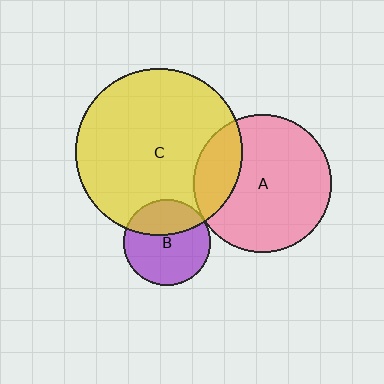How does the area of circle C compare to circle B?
Approximately 3.8 times.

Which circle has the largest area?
Circle C (yellow).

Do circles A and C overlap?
Yes.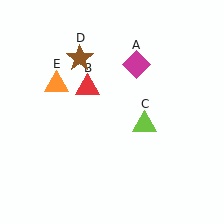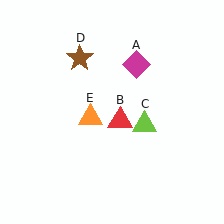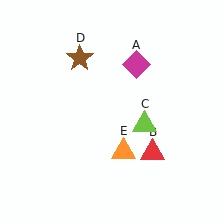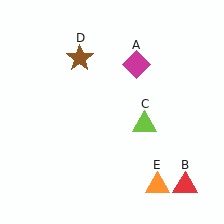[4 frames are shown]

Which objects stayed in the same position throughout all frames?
Magenta diamond (object A) and lime triangle (object C) and brown star (object D) remained stationary.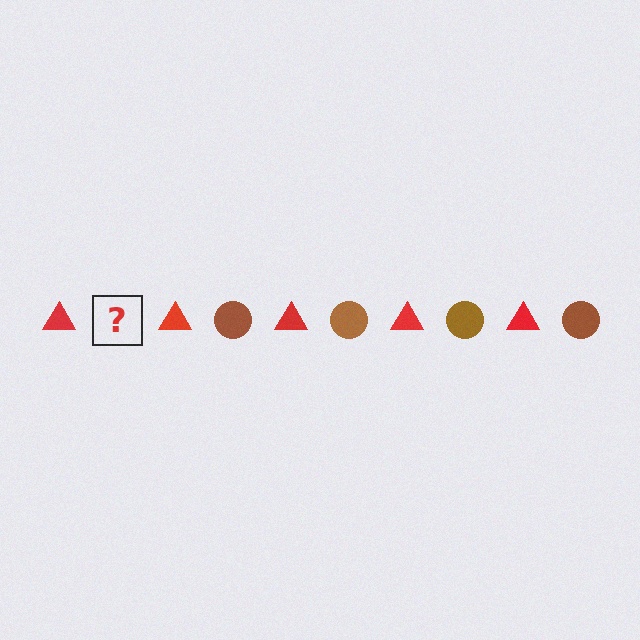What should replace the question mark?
The question mark should be replaced with a brown circle.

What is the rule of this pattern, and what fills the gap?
The rule is that the pattern alternates between red triangle and brown circle. The gap should be filled with a brown circle.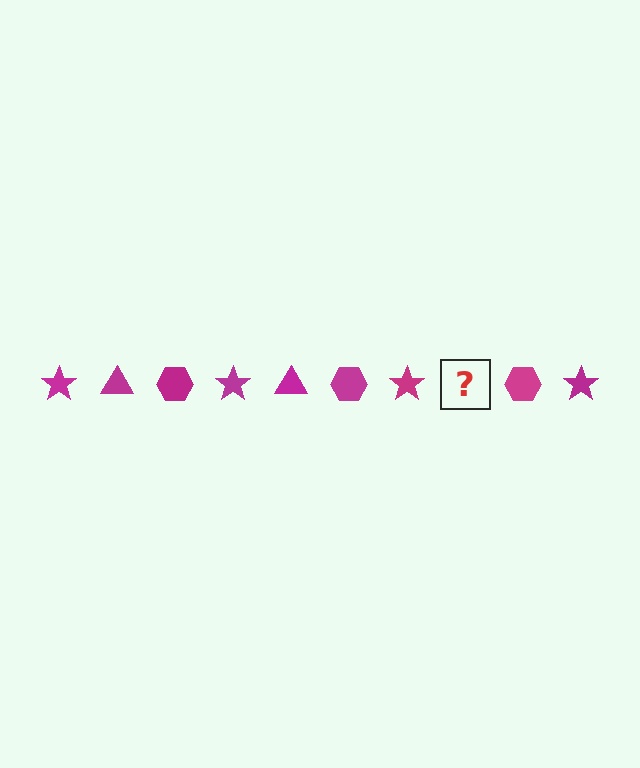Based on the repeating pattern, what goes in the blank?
The blank should be a magenta triangle.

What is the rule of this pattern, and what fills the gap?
The rule is that the pattern cycles through star, triangle, hexagon shapes in magenta. The gap should be filled with a magenta triangle.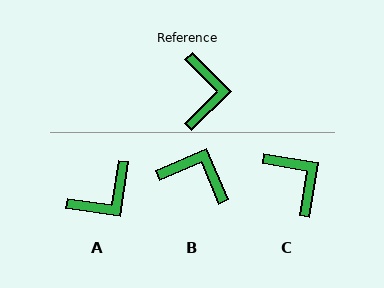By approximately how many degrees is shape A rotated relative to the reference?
Approximately 52 degrees clockwise.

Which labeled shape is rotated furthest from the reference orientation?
B, about 69 degrees away.